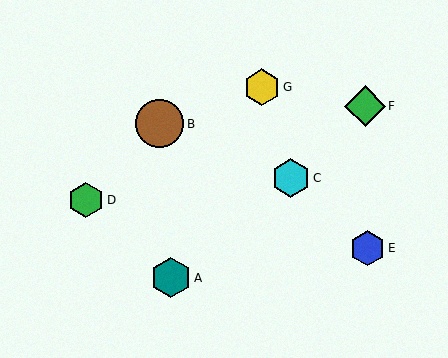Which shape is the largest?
The brown circle (labeled B) is the largest.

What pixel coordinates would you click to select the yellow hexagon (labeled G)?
Click at (262, 87) to select the yellow hexagon G.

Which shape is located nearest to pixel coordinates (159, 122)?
The brown circle (labeled B) at (160, 124) is nearest to that location.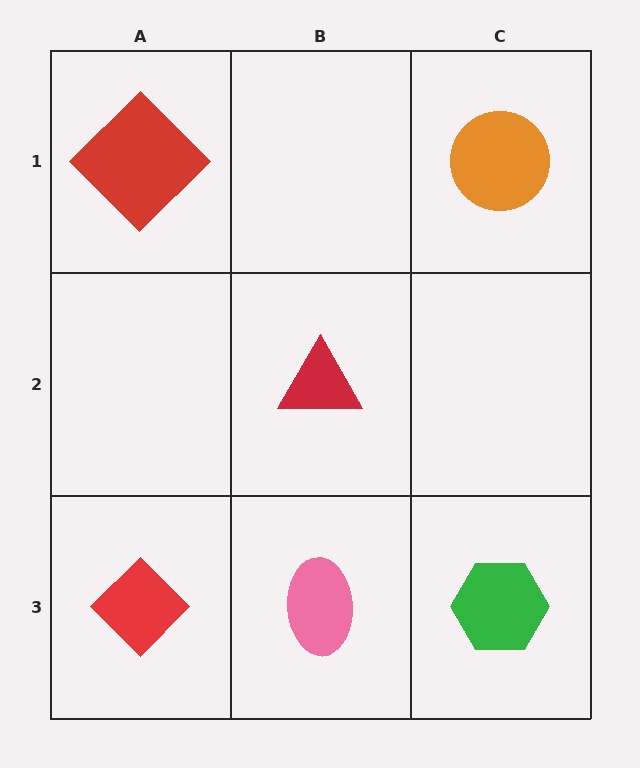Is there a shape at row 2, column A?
No, that cell is empty.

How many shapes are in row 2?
1 shape.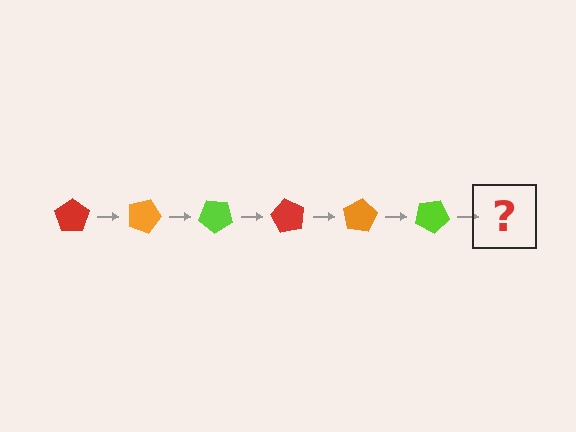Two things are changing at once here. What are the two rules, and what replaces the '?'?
The two rules are that it rotates 20 degrees each step and the color cycles through red, orange, and lime. The '?' should be a red pentagon, rotated 120 degrees from the start.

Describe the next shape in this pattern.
It should be a red pentagon, rotated 120 degrees from the start.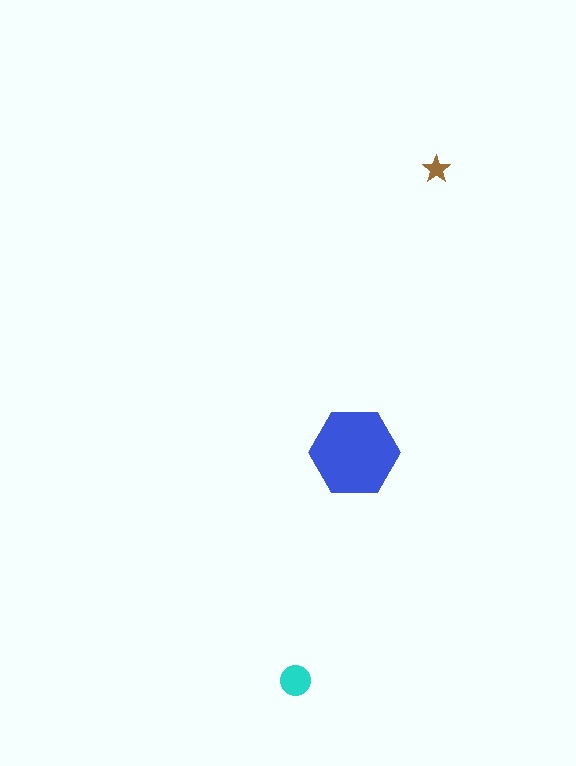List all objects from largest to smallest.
The blue hexagon, the cyan circle, the brown star.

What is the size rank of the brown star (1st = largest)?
3rd.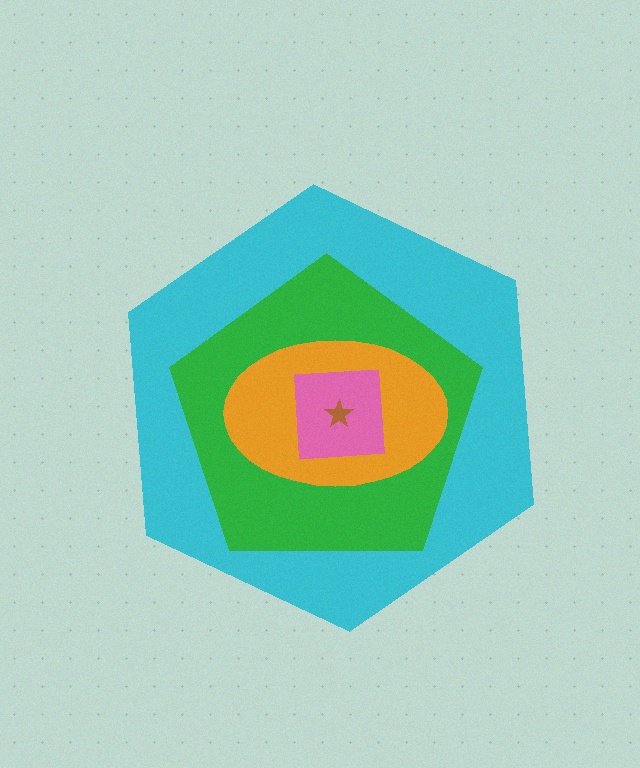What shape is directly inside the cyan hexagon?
The green pentagon.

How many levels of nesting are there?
5.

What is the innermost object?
The brown star.